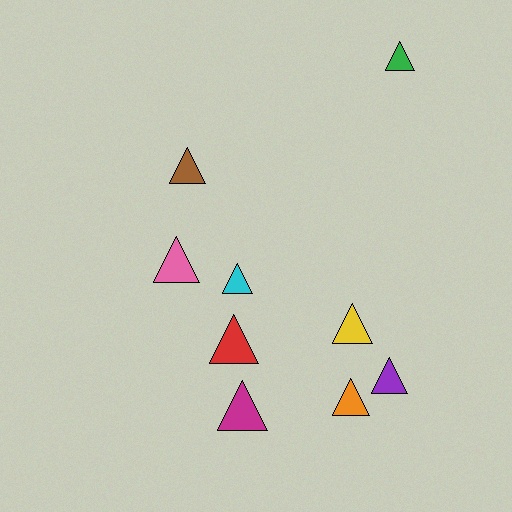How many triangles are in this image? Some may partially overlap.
There are 9 triangles.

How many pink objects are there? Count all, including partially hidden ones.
There is 1 pink object.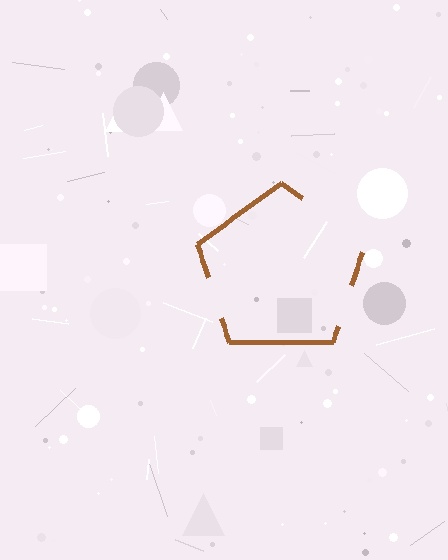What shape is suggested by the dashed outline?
The dashed outline suggests a pentagon.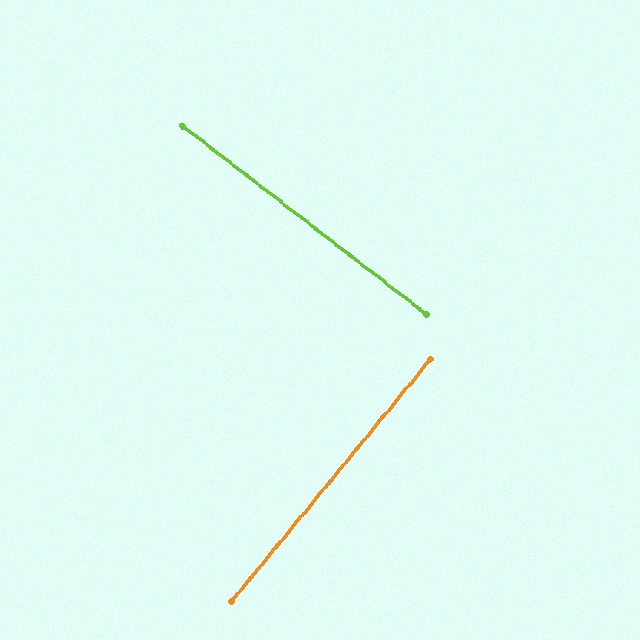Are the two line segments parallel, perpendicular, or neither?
Perpendicular — they meet at approximately 88°.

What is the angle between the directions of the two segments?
Approximately 88 degrees.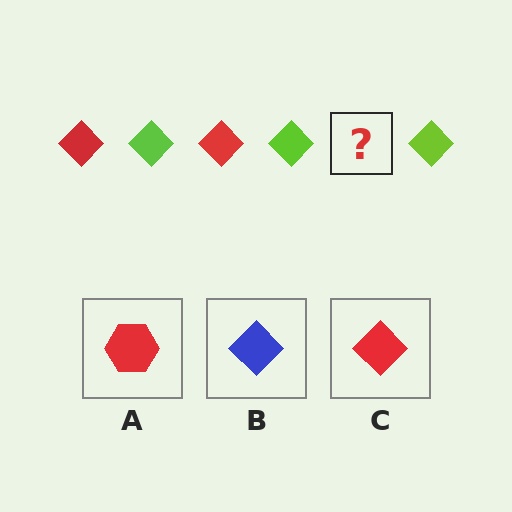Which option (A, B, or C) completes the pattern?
C.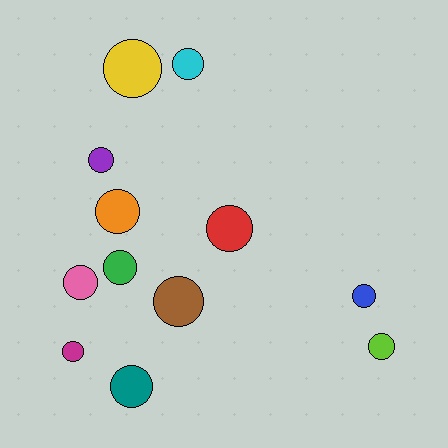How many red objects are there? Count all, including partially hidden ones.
There is 1 red object.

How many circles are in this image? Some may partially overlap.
There are 12 circles.